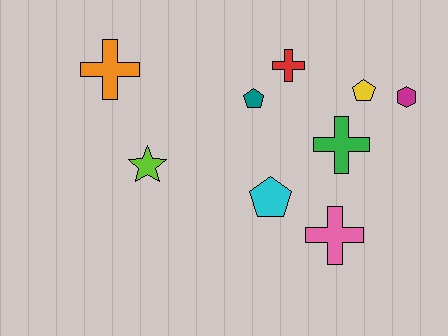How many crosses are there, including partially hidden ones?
There are 4 crosses.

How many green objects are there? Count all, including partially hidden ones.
There is 1 green object.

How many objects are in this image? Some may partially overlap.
There are 9 objects.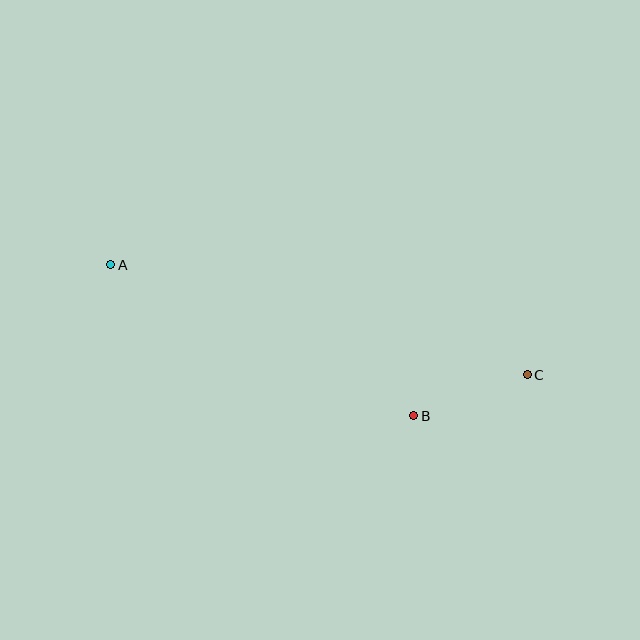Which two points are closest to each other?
Points B and C are closest to each other.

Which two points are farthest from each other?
Points A and C are farthest from each other.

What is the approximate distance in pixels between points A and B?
The distance between A and B is approximately 339 pixels.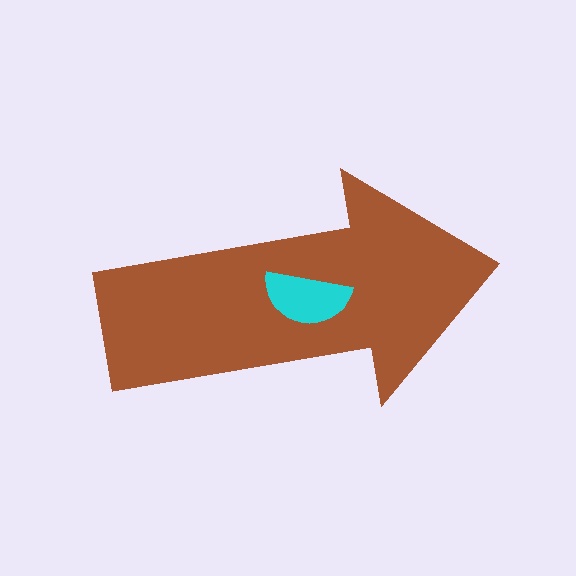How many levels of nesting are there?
2.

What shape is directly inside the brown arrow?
The cyan semicircle.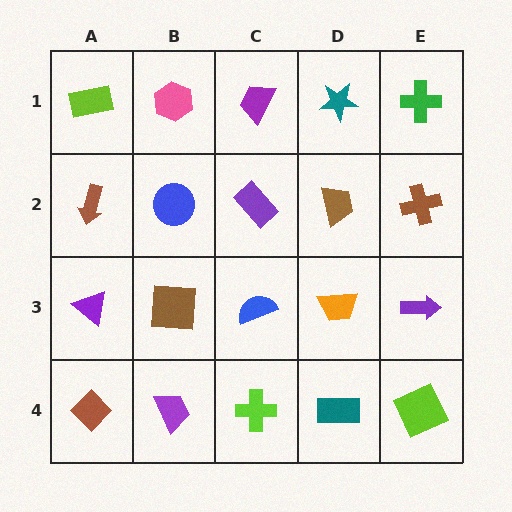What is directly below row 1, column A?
A brown arrow.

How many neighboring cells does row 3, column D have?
4.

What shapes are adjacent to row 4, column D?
An orange trapezoid (row 3, column D), a lime cross (row 4, column C), a lime square (row 4, column E).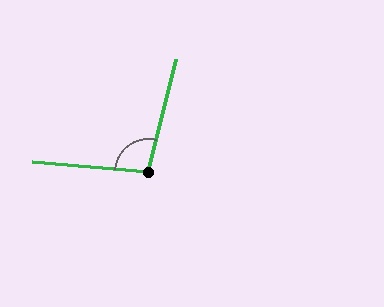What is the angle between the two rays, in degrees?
Approximately 99 degrees.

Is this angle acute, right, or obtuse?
It is obtuse.